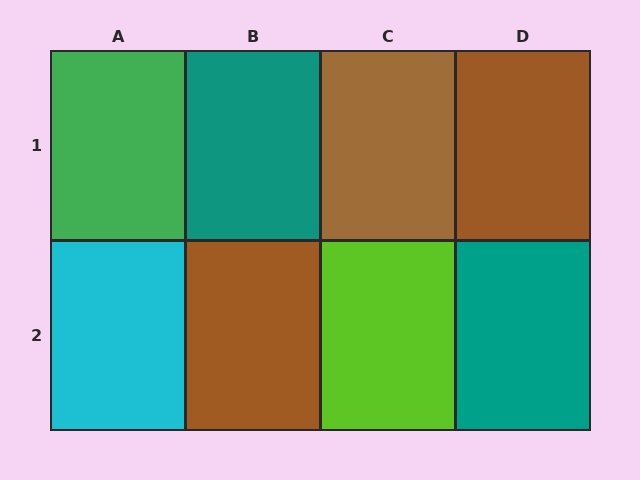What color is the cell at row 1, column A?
Green.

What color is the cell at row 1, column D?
Brown.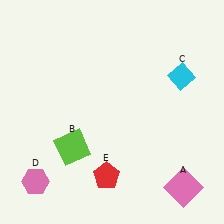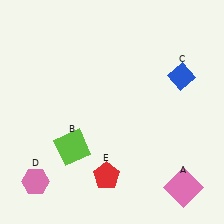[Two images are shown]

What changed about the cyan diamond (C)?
In Image 1, C is cyan. In Image 2, it changed to blue.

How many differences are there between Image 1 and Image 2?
There is 1 difference between the two images.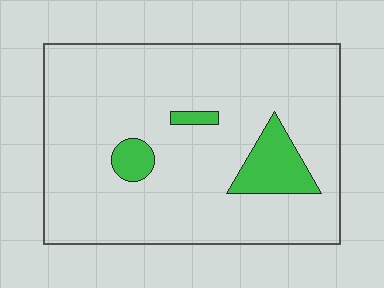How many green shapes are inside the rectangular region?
3.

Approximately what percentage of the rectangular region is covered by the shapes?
Approximately 10%.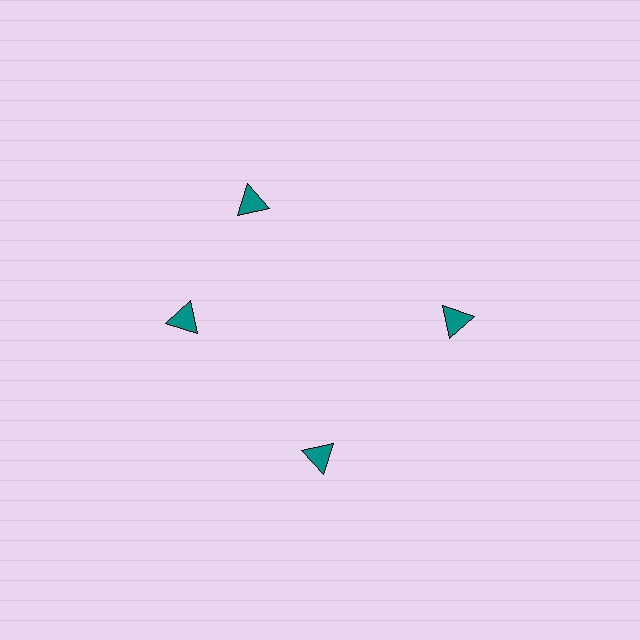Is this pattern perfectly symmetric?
No. The 4 teal triangles are arranged in a ring, but one element near the 12 o'clock position is rotated out of alignment along the ring, breaking the 4-fold rotational symmetry.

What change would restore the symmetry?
The symmetry would be restored by rotating it back into even spacing with its neighbors so that all 4 triangles sit at equal angles and equal distance from the center.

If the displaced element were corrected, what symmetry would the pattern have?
It would have 4-fold rotational symmetry — the pattern would map onto itself every 90 degrees.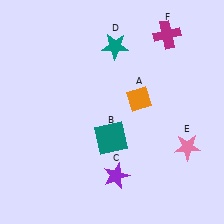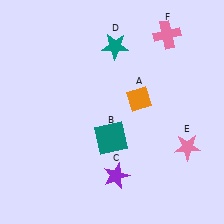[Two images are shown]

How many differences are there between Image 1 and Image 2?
There is 1 difference between the two images.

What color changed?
The cross (F) changed from magenta in Image 1 to pink in Image 2.